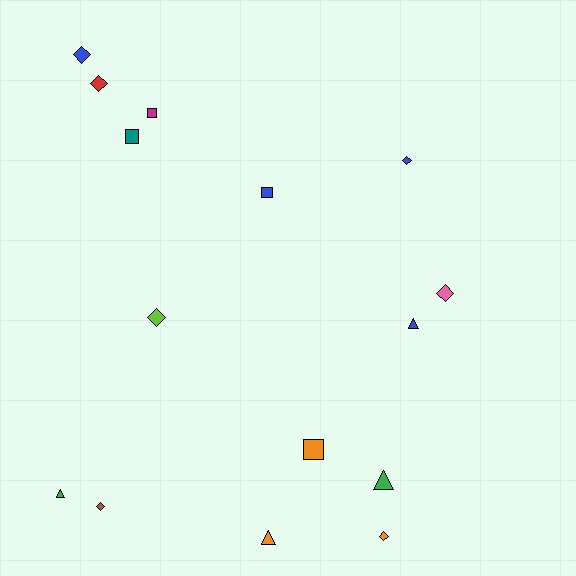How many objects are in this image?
There are 15 objects.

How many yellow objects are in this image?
There are no yellow objects.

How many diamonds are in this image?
There are 7 diamonds.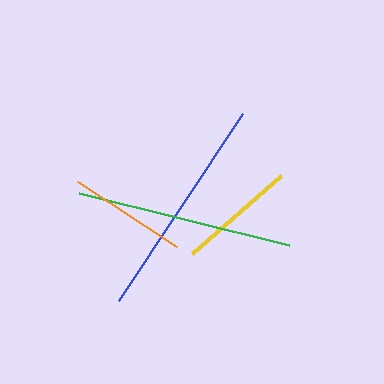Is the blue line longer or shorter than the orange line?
The blue line is longer than the orange line.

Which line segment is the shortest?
The yellow line is the shortest at approximately 118 pixels.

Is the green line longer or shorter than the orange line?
The green line is longer than the orange line.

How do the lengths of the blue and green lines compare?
The blue and green lines are approximately the same length.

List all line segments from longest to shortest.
From longest to shortest: blue, green, orange, yellow.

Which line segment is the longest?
The blue line is the longest at approximately 224 pixels.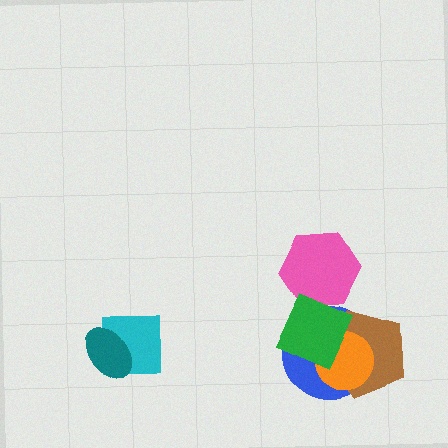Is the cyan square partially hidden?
Yes, it is partially covered by another shape.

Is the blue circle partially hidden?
Yes, it is partially covered by another shape.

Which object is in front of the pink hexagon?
The green diamond is in front of the pink hexagon.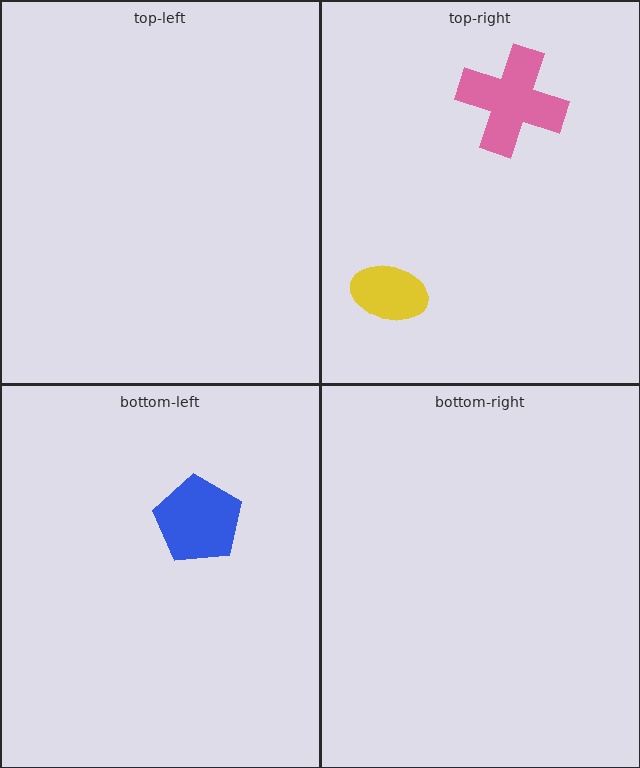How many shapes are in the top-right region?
2.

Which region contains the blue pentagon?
The bottom-left region.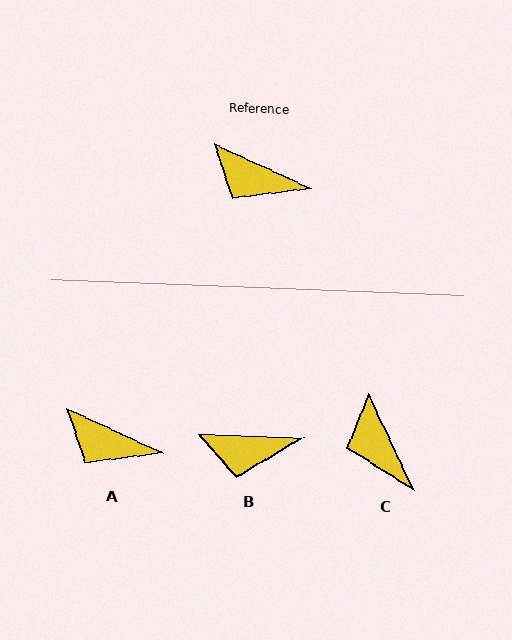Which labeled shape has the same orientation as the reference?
A.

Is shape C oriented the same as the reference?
No, it is off by about 39 degrees.